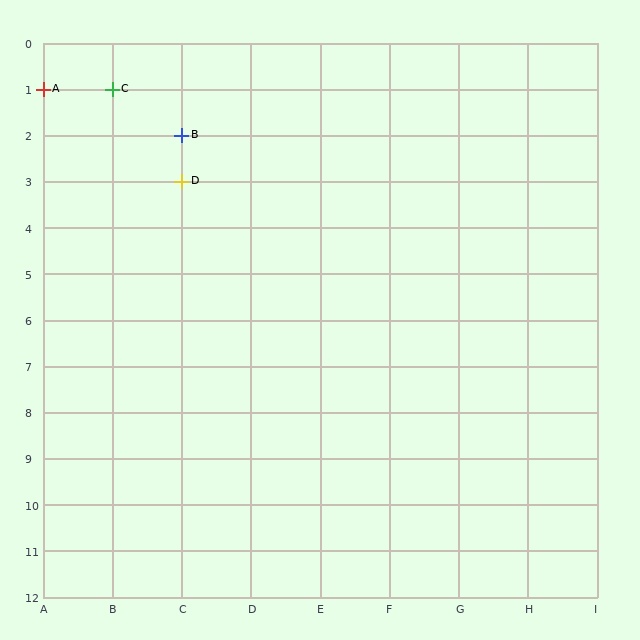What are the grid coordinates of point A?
Point A is at grid coordinates (A, 1).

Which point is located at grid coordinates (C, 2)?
Point B is at (C, 2).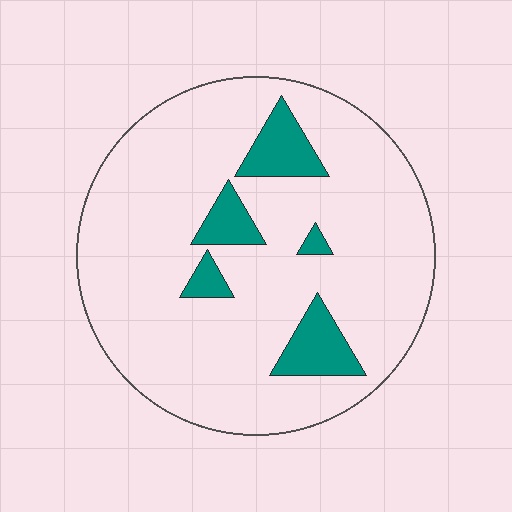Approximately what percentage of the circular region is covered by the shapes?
Approximately 15%.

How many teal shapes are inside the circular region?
5.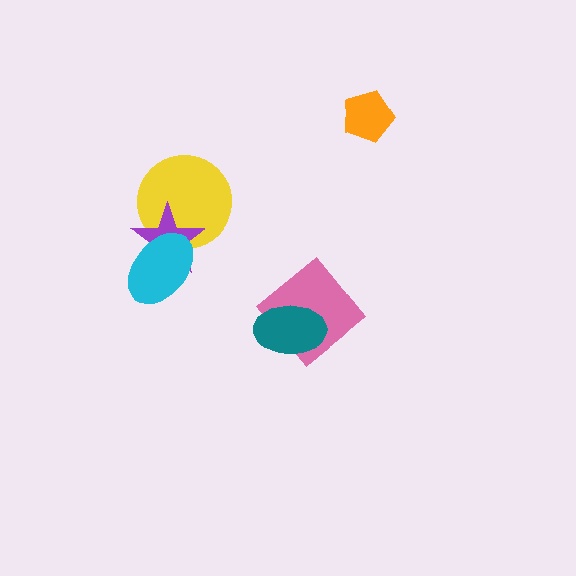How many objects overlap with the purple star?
2 objects overlap with the purple star.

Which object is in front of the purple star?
The cyan ellipse is in front of the purple star.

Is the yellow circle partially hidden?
Yes, it is partially covered by another shape.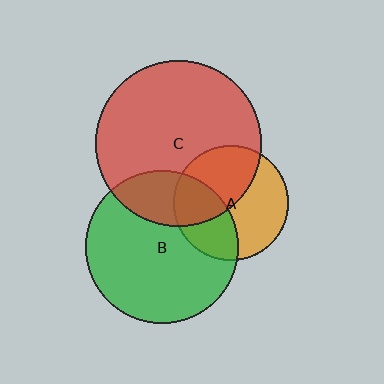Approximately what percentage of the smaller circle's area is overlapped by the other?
Approximately 45%.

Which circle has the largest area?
Circle C (red).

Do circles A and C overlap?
Yes.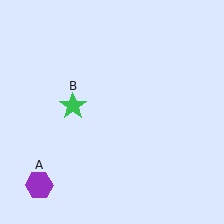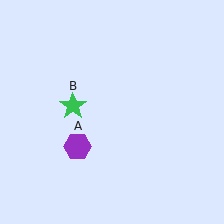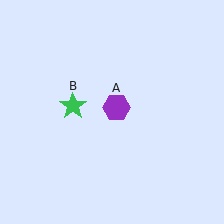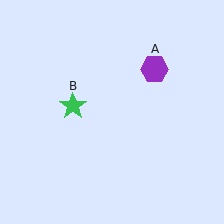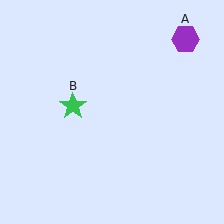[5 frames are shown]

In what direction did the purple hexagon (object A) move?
The purple hexagon (object A) moved up and to the right.